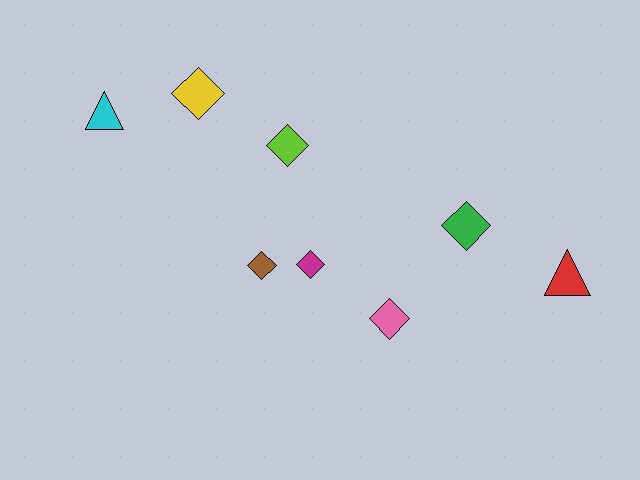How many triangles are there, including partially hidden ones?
There are 2 triangles.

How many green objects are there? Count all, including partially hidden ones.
There is 1 green object.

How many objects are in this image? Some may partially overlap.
There are 8 objects.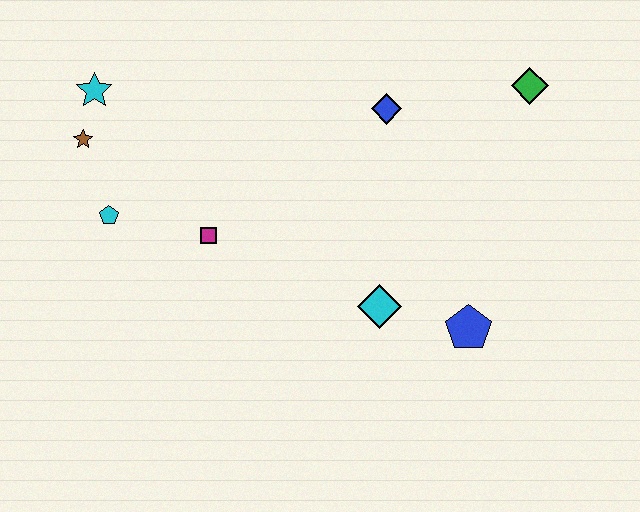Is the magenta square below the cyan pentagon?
Yes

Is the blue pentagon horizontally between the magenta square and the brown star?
No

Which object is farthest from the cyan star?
The blue pentagon is farthest from the cyan star.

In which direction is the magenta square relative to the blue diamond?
The magenta square is to the left of the blue diamond.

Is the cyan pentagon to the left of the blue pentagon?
Yes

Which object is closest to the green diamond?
The blue diamond is closest to the green diamond.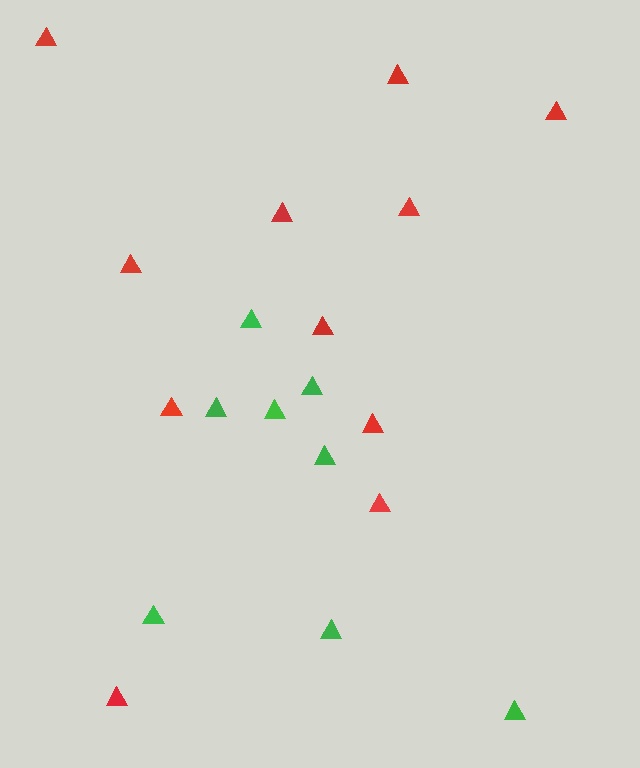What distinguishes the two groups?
There are 2 groups: one group of green triangles (8) and one group of red triangles (11).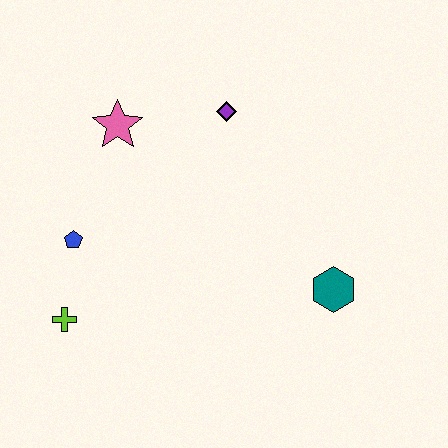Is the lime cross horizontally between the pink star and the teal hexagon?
No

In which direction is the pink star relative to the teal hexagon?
The pink star is to the left of the teal hexagon.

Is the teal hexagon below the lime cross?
No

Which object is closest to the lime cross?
The blue pentagon is closest to the lime cross.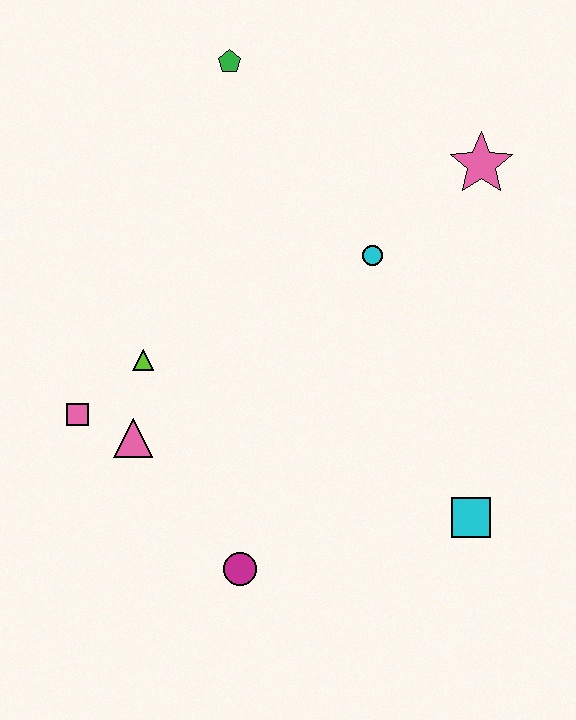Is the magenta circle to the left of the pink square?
No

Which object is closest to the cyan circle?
The pink star is closest to the cyan circle.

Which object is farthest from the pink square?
The pink star is farthest from the pink square.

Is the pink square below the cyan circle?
Yes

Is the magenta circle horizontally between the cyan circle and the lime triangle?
Yes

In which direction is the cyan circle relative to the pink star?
The cyan circle is to the left of the pink star.